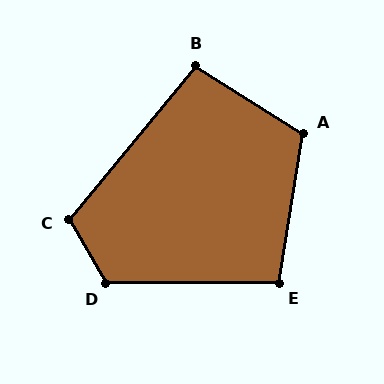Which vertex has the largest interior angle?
D, at approximately 120 degrees.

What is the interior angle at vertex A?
Approximately 113 degrees (obtuse).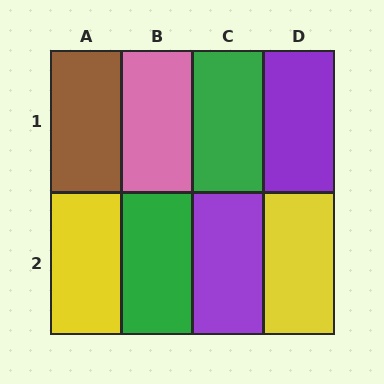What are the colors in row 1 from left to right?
Brown, pink, green, purple.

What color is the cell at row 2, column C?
Purple.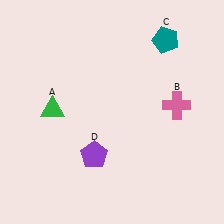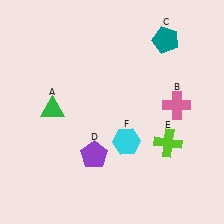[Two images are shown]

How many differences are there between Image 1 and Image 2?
There are 2 differences between the two images.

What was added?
A lime cross (E), a cyan hexagon (F) were added in Image 2.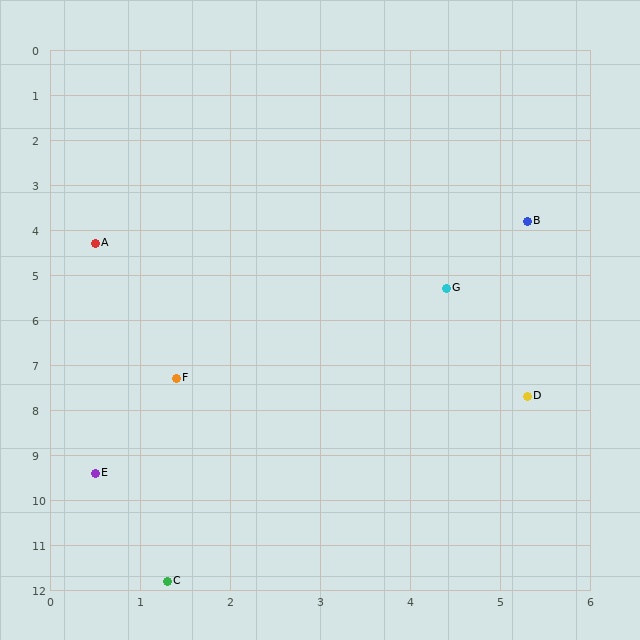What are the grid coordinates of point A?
Point A is at approximately (0.5, 4.3).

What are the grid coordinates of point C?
Point C is at approximately (1.3, 11.8).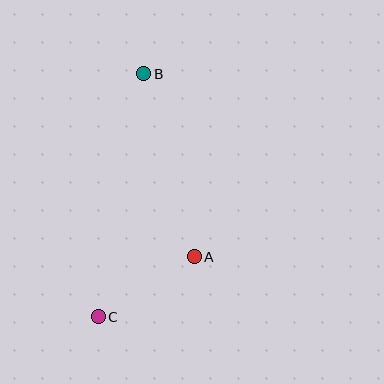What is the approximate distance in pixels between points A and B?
The distance between A and B is approximately 190 pixels.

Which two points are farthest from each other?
Points B and C are farthest from each other.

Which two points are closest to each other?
Points A and C are closest to each other.